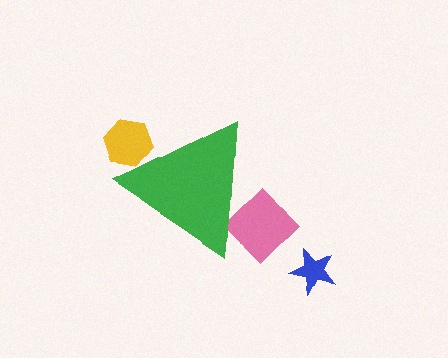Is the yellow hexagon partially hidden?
Yes, the yellow hexagon is partially hidden behind the green triangle.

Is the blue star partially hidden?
No, the blue star is fully visible.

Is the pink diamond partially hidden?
Yes, the pink diamond is partially hidden behind the green triangle.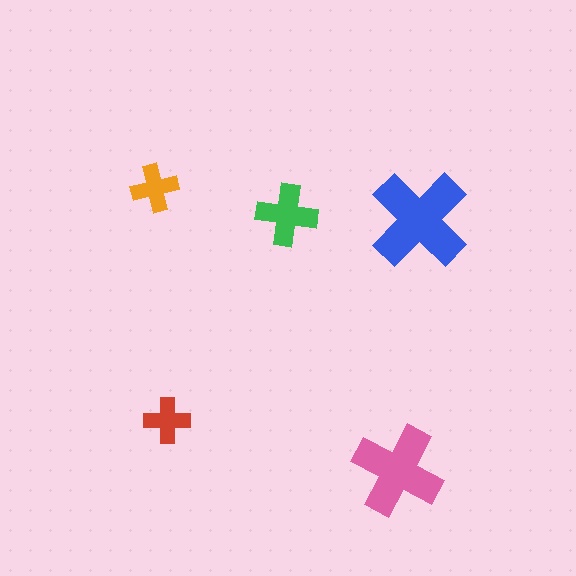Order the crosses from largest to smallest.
the blue one, the pink one, the green one, the orange one, the red one.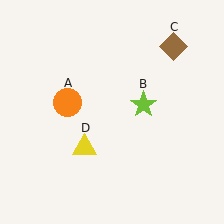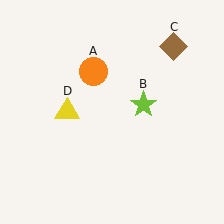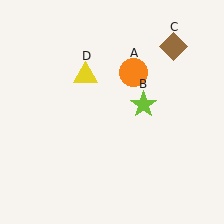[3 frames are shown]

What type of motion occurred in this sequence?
The orange circle (object A), yellow triangle (object D) rotated clockwise around the center of the scene.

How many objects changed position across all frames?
2 objects changed position: orange circle (object A), yellow triangle (object D).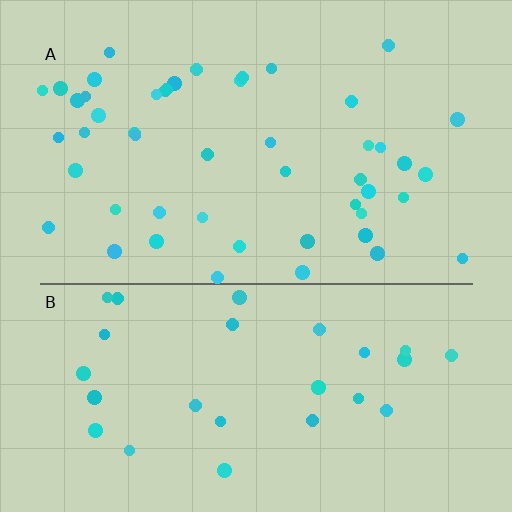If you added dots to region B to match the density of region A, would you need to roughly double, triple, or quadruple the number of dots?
Approximately double.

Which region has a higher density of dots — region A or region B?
A (the top).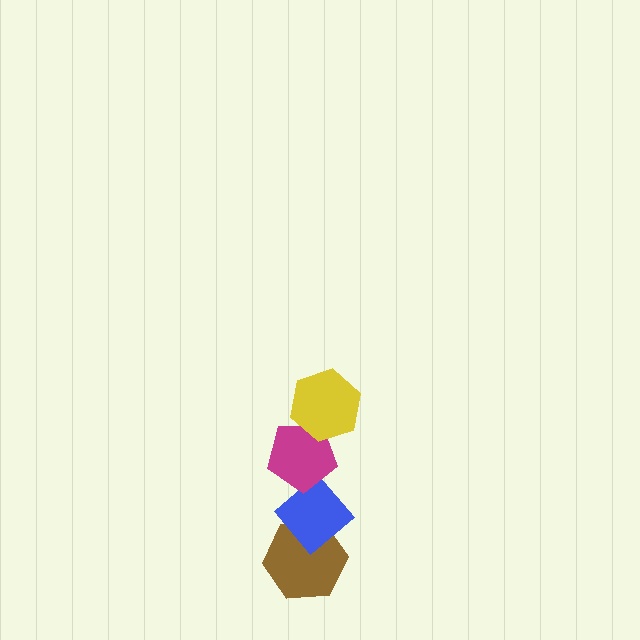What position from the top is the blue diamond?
The blue diamond is 3rd from the top.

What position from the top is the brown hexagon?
The brown hexagon is 4th from the top.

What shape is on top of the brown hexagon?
The blue diamond is on top of the brown hexagon.